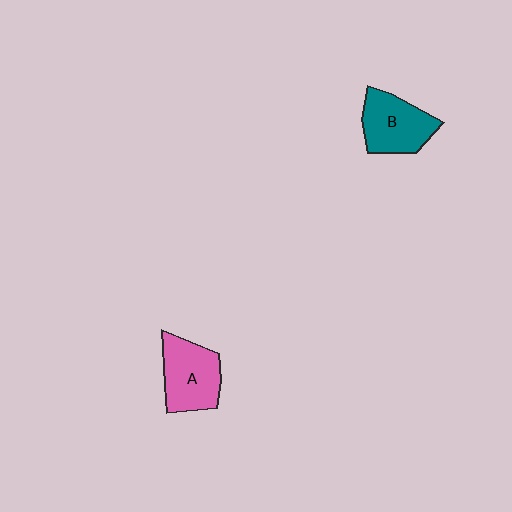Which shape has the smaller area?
Shape B (teal).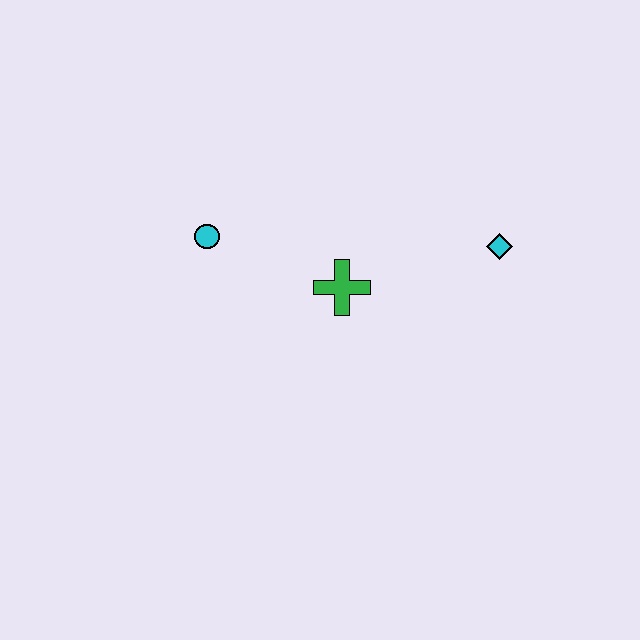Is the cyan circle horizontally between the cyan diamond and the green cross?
No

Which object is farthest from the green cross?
The cyan diamond is farthest from the green cross.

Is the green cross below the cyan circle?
Yes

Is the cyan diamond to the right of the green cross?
Yes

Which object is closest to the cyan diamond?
The green cross is closest to the cyan diamond.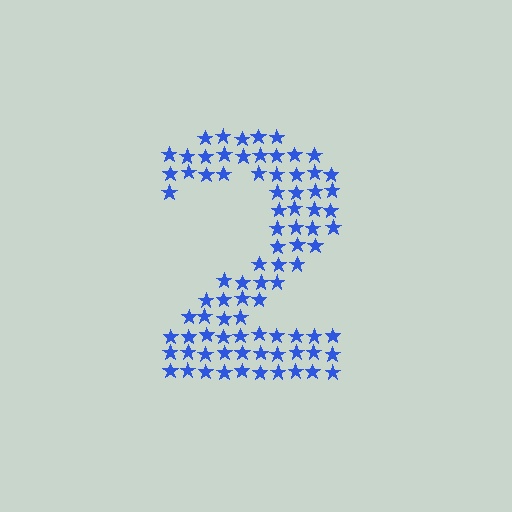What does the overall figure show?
The overall figure shows the digit 2.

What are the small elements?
The small elements are stars.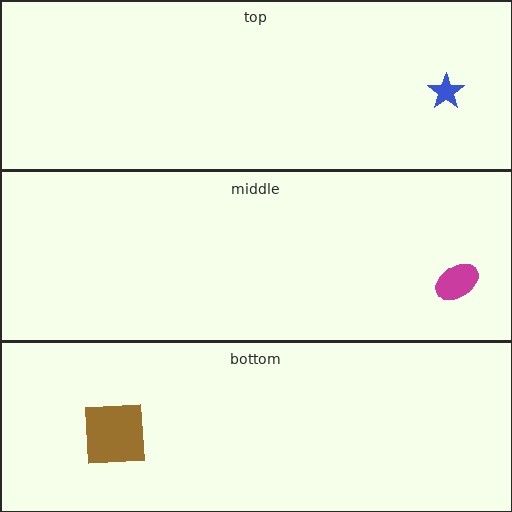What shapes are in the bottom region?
The brown square.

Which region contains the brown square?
The bottom region.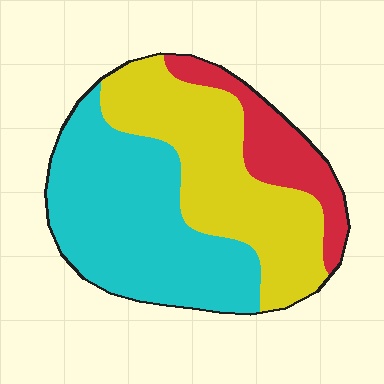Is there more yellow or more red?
Yellow.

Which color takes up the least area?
Red, at roughly 15%.